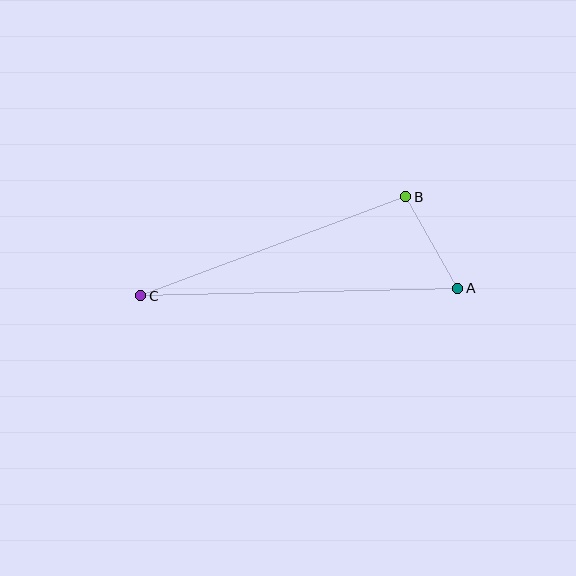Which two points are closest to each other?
Points A and B are closest to each other.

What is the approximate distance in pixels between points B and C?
The distance between B and C is approximately 283 pixels.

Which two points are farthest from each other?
Points A and C are farthest from each other.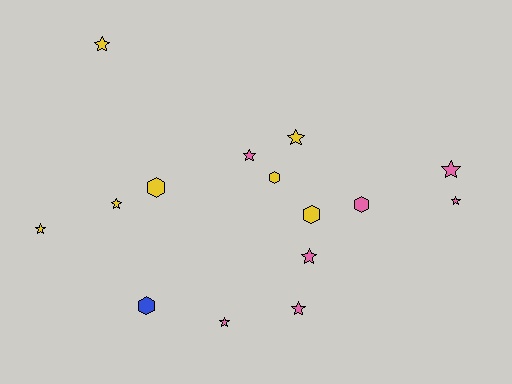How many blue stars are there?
There are no blue stars.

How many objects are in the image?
There are 15 objects.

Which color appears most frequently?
Yellow, with 7 objects.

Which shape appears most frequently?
Star, with 10 objects.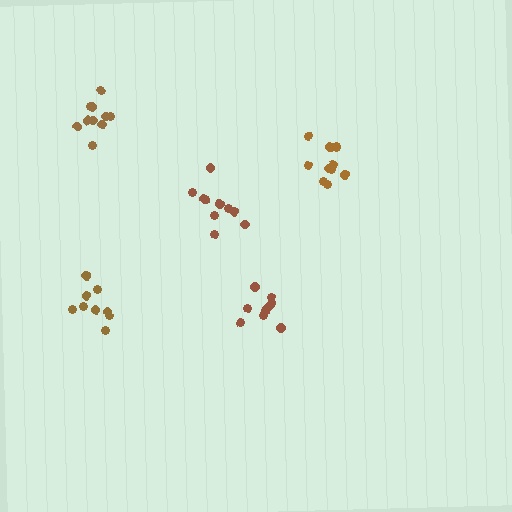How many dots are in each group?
Group 1: 9 dots, Group 2: 9 dots, Group 3: 10 dots, Group 4: 12 dots, Group 5: 10 dots (50 total).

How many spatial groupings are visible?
There are 5 spatial groupings.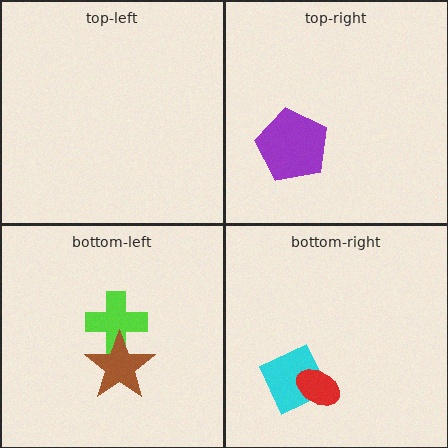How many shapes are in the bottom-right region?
2.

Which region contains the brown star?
The bottom-left region.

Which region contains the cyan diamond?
The bottom-right region.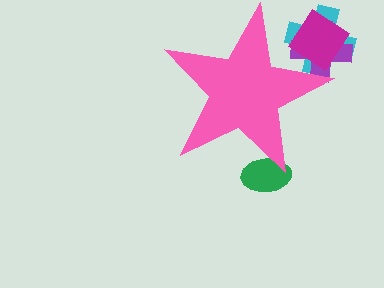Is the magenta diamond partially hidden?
Yes, the magenta diamond is partially hidden behind the pink star.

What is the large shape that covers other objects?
A pink star.